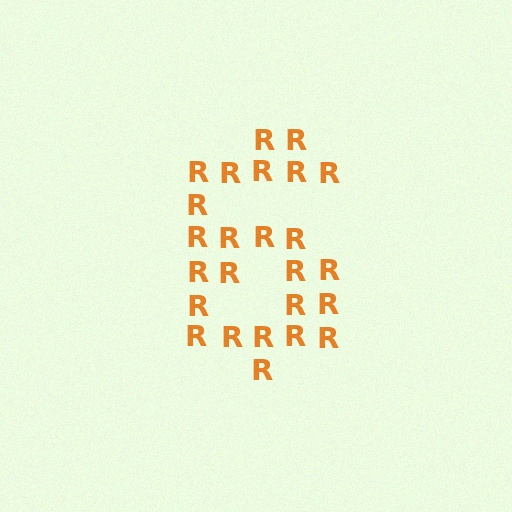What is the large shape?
The large shape is the digit 6.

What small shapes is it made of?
It is made of small letter R's.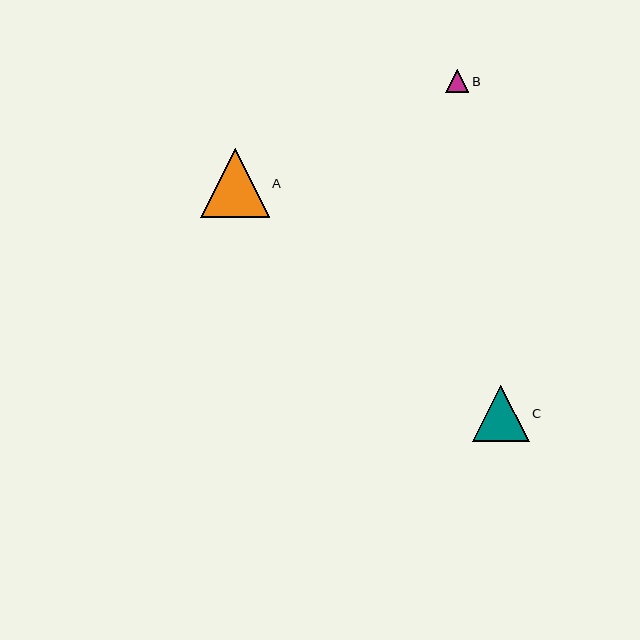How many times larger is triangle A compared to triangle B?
Triangle A is approximately 3.0 times the size of triangle B.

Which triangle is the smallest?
Triangle B is the smallest with a size of approximately 23 pixels.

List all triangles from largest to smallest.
From largest to smallest: A, C, B.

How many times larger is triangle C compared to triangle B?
Triangle C is approximately 2.5 times the size of triangle B.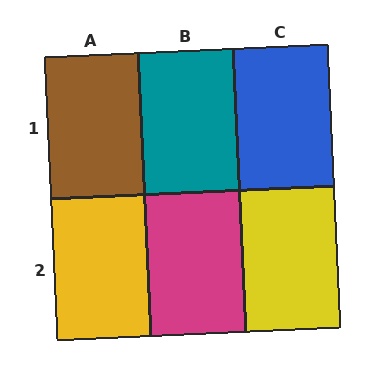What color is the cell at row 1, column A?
Brown.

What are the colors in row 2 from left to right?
Yellow, magenta, yellow.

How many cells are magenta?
1 cell is magenta.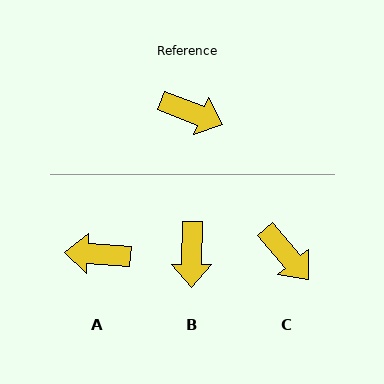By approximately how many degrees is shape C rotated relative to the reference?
Approximately 28 degrees clockwise.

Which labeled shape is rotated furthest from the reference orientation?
A, about 162 degrees away.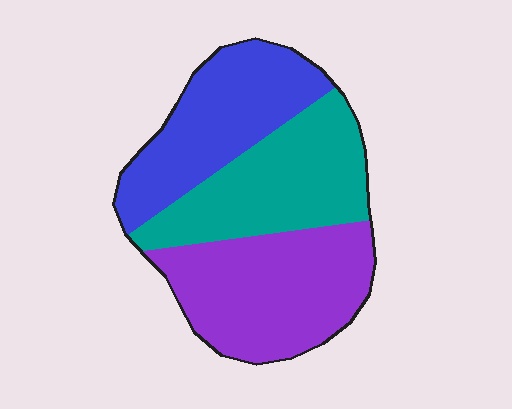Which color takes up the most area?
Purple, at roughly 35%.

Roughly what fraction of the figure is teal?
Teal takes up between a sixth and a third of the figure.